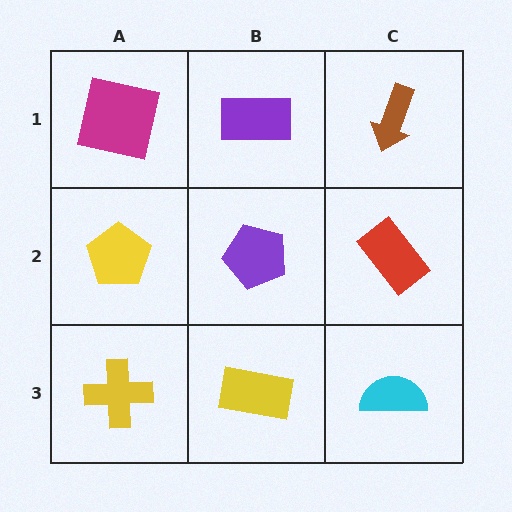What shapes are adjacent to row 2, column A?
A magenta square (row 1, column A), a yellow cross (row 3, column A), a purple pentagon (row 2, column B).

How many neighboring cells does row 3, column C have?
2.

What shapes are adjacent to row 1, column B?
A purple pentagon (row 2, column B), a magenta square (row 1, column A), a brown arrow (row 1, column C).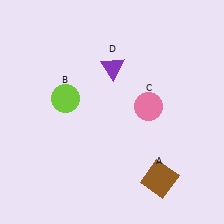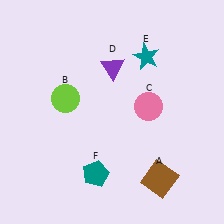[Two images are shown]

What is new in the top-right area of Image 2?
A teal star (E) was added in the top-right area of Image 2.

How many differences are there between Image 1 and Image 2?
There are 2 differences between the two images.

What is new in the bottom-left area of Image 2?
A teal pentagon (F) was added in the bottom-left area of Image 2.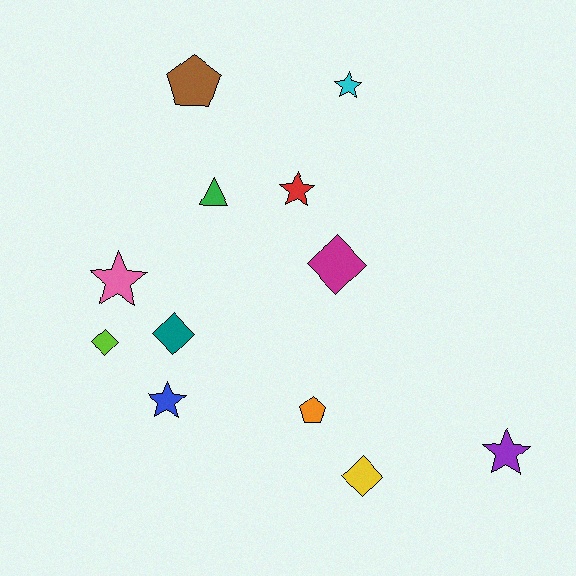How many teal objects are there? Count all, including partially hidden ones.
There is 1 teal object.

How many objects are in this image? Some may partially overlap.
There are 12 objects.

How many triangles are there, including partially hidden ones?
There is 1 triangle.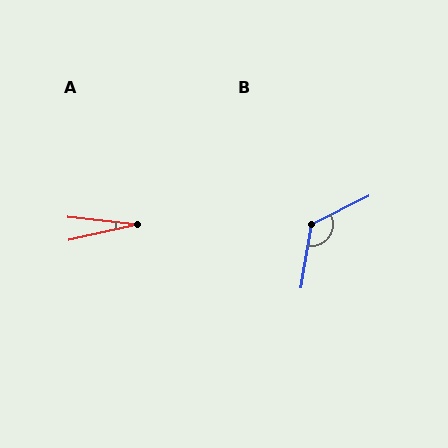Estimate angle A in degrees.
Approximately 19 degrees.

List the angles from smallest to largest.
A (19°), B (126°).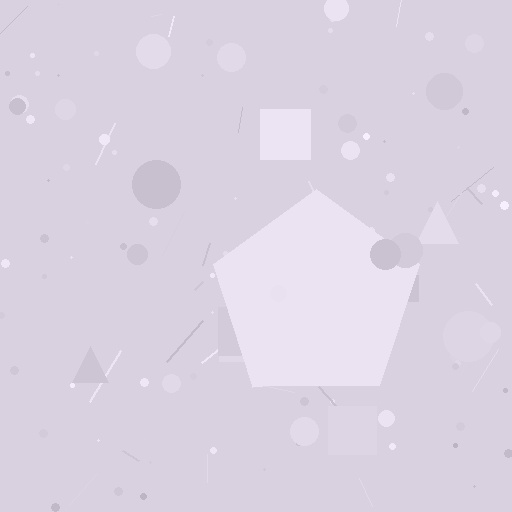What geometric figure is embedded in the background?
A pentagon is embedded in the background.